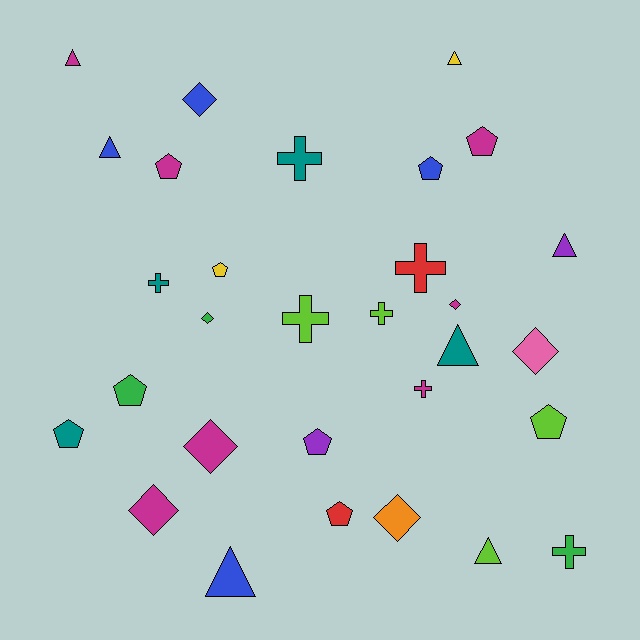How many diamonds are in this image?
There are 7 diamonds.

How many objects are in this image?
There are 30 objects.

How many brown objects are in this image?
There are no brown objects.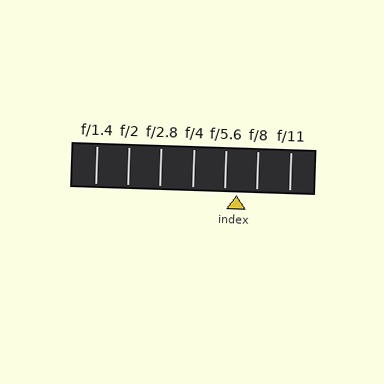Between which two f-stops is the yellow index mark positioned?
The index mark is between f/5.6 and f/8.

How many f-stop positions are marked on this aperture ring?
There are 7 f-stop positions marked.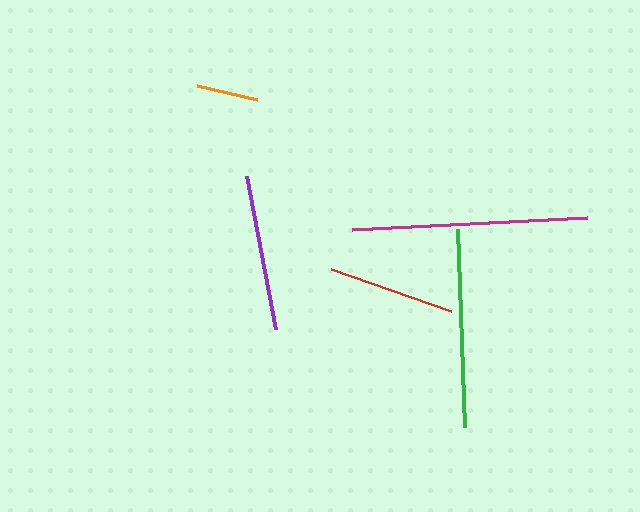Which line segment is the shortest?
The orange line is the shortest at approximately 62 pixels.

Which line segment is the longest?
The magenta line is the longest at approximately 235 pixels.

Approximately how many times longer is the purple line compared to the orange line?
The purple line is approximately 2.5 times the length of the orange line.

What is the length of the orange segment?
The orange segment is approximately 62 pixels long.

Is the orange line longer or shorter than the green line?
The green line is longer than the orange line.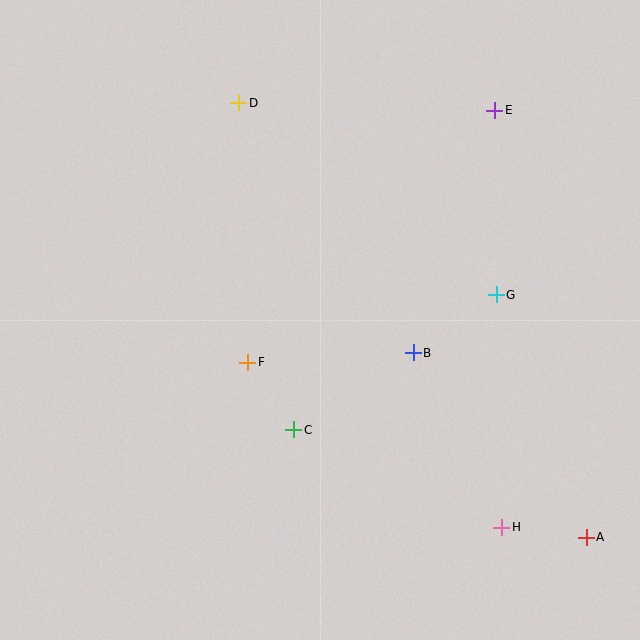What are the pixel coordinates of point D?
Point D is at (239, 103).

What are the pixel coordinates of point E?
Point E is at (495, 110).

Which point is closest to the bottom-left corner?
Point C is closest to the bottom-left corner.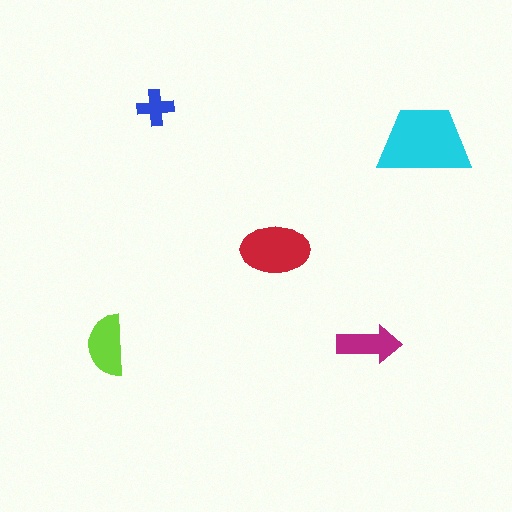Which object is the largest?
The cyan trapezoid.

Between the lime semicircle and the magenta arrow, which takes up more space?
The lime semicircle.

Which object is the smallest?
The blue cross.